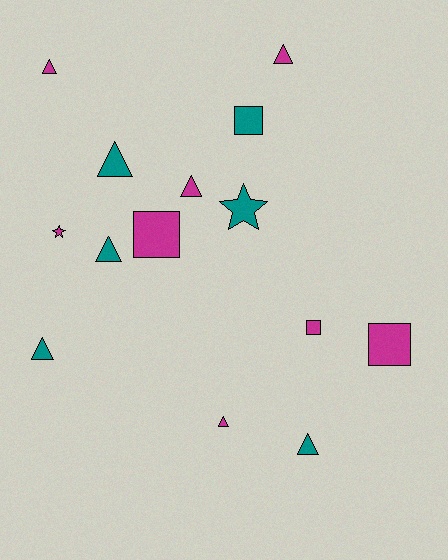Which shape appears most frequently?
Triangle, with 8 objects.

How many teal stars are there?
There is 1 teal star.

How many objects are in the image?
There are 14 objects.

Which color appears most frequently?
Magenta, with 8 objects.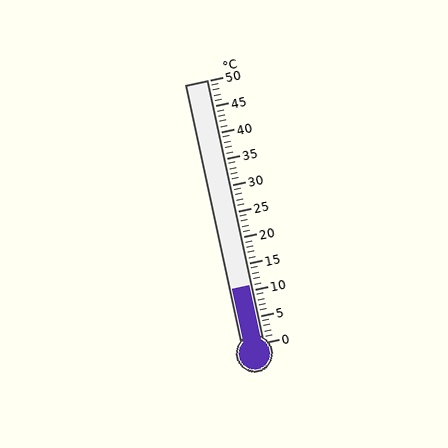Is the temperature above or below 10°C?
The temperature is above 10°C.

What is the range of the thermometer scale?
The thermometer scale ranges from 0°C to 50°C.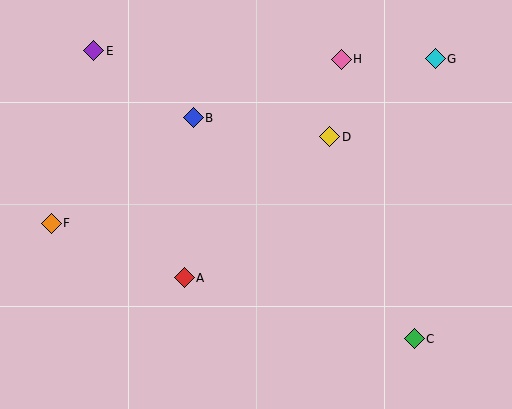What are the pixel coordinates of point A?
Point A is at (184, 278).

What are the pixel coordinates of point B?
Point B is at (193, 118).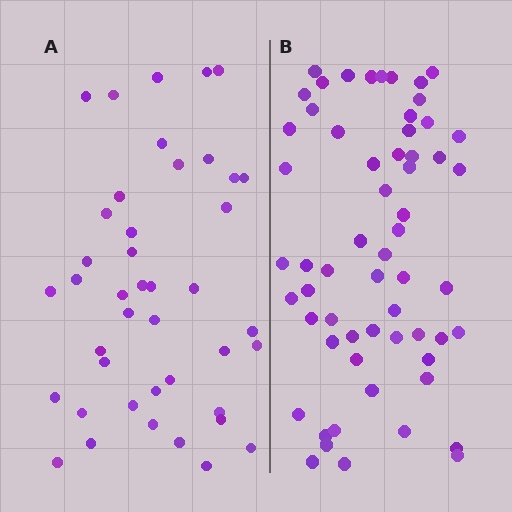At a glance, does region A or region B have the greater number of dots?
Region B (the right region) has more dots.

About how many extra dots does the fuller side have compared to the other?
Region B has approximately 20 more dots than region A.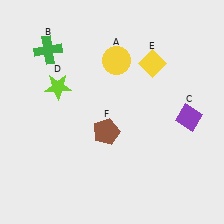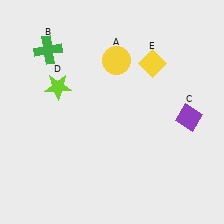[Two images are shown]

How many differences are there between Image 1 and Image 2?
There is 1 difference between the two images.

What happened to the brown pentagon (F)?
The brown pentagon (F) was removed in Image 2. It was in the bottom-left area of Image 1.